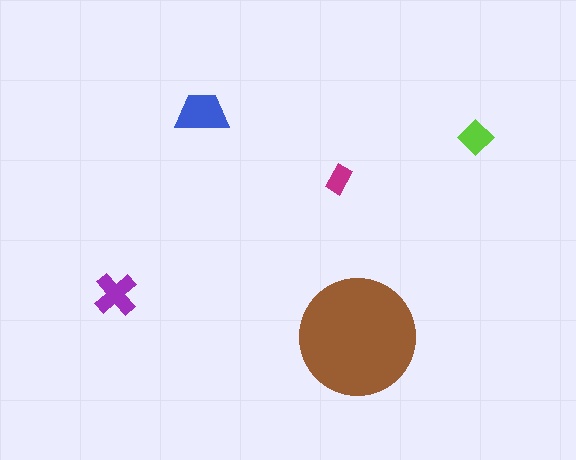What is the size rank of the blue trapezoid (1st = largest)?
2nd.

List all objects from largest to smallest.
The brown circle, the blue trapezoid, the purple cross, the lime diamond, the magenta rectangle.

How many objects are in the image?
There are 5 objects in the image.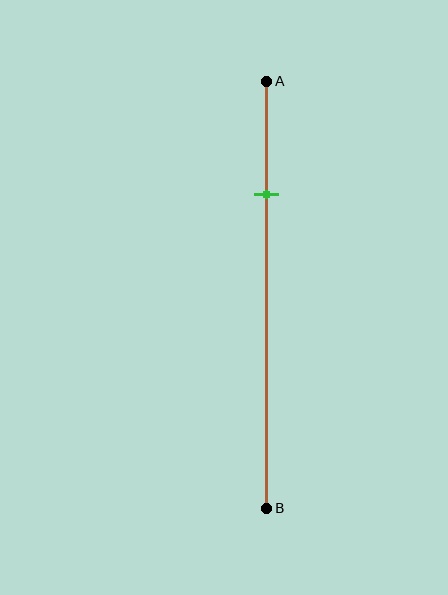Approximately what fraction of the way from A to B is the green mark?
The green mark is approximately 25% of the way from A to B.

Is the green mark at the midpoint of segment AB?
No, the mark is at about 25% from A, not at the 50% midpoint.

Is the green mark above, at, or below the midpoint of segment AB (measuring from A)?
The green mark is above the midpoint of segment AB.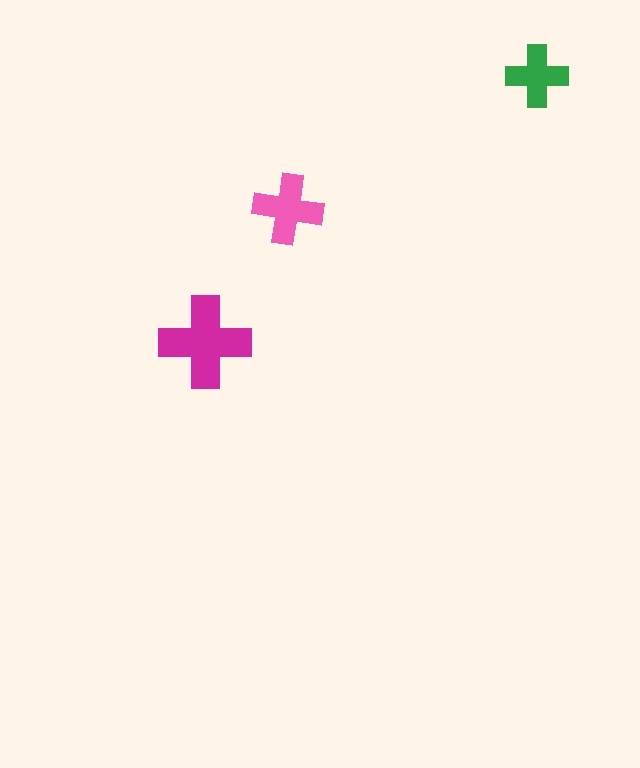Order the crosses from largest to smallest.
the magenta one, the pink one, the green one.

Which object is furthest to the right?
The green cross is rightmost.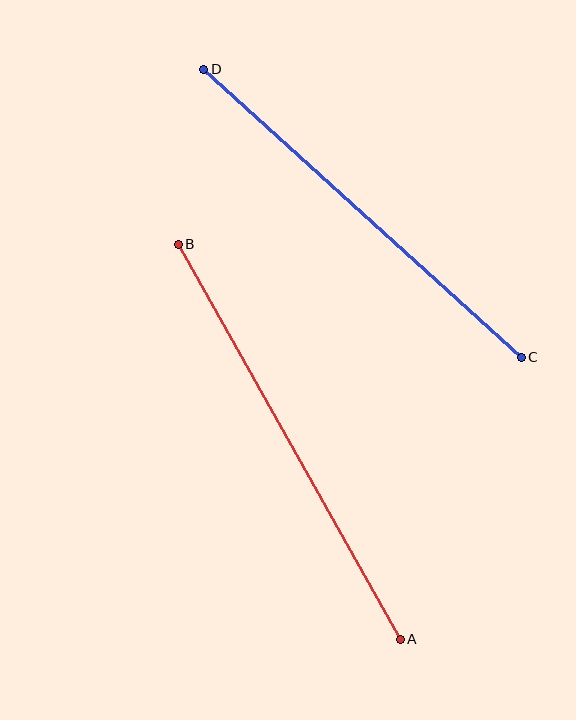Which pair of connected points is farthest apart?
Points A and B are farthest apart.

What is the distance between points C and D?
The distance is approximately 429 pixels.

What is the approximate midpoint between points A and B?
The midpoint is at approximately (289, 442) pixels.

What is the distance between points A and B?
The distance is approximately 453 pixels.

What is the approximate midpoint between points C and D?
The midpoint is at approximately (363, 213) pixels.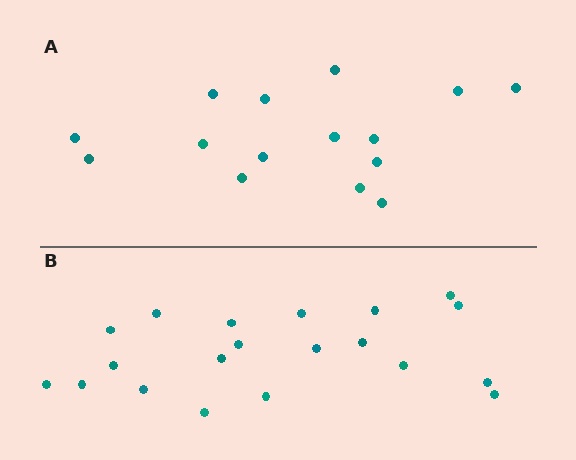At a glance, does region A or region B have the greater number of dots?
Region B (the bottom region) has more dots.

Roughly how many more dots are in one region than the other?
Region B has about 5 more dots than region A.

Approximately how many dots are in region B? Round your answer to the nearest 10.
About 20 dots.